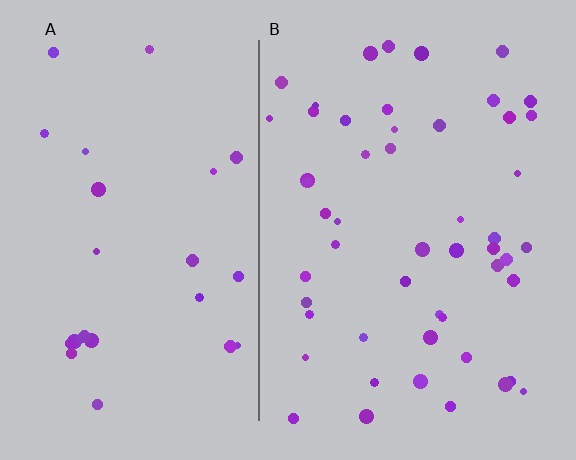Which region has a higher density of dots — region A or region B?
B (the right).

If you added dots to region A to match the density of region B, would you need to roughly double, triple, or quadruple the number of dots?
Approximately double.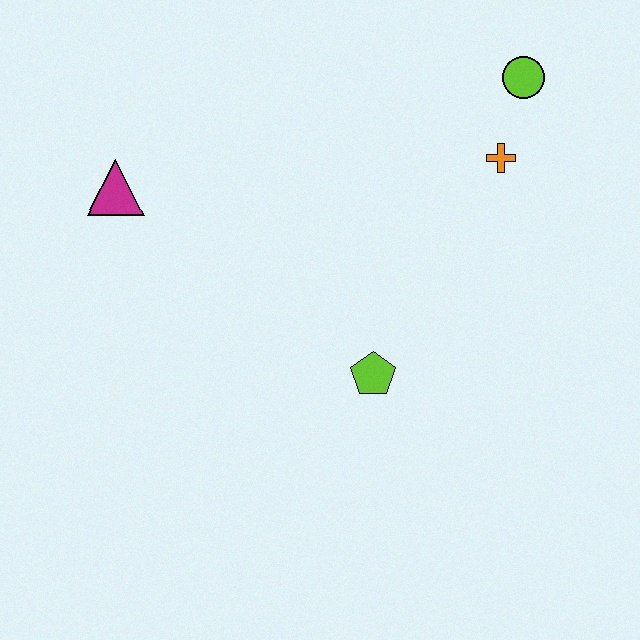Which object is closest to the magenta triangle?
The lime pentagon is closest to the magenta triangle.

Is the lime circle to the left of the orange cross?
No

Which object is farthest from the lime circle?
The magenta triangle is farthest from the lime circle.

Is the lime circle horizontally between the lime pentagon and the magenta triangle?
No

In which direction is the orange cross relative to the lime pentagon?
The orange cross is above the lime pentagon.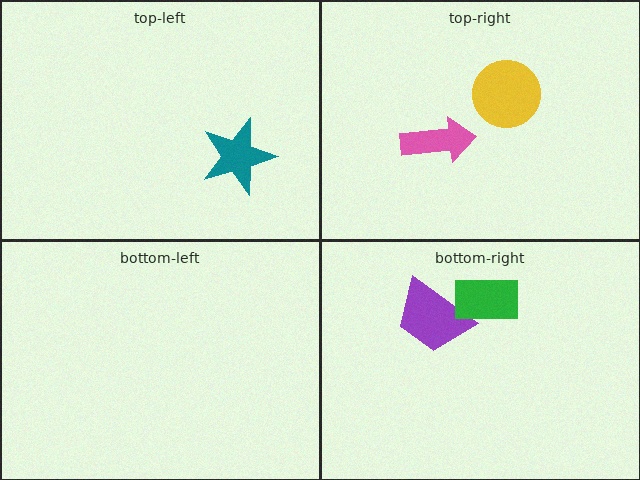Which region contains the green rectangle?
The bottom-right region.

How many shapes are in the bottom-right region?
2.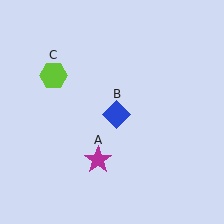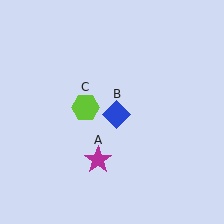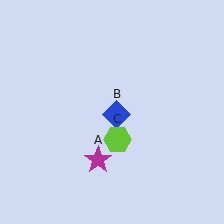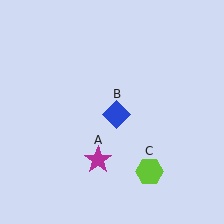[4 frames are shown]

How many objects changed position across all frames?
1 object changed position: lime hexagon (object C).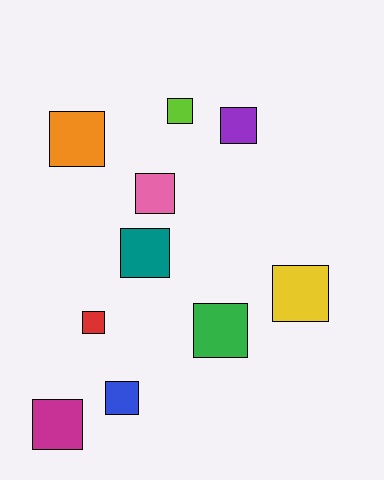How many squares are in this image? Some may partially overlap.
There are 10 squares.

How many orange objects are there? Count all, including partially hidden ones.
There is 1 orange object.